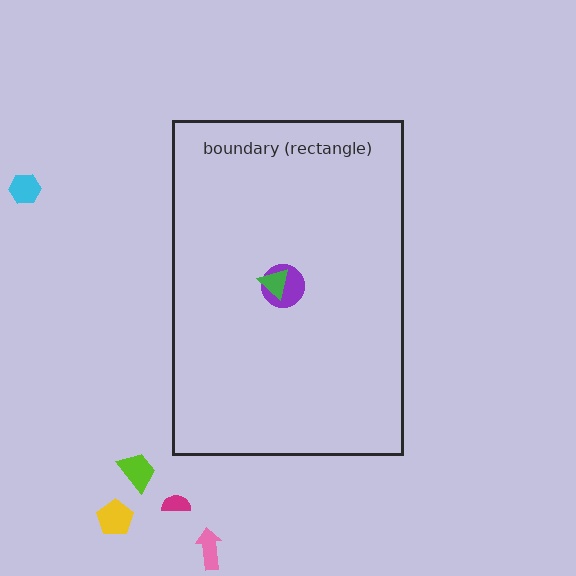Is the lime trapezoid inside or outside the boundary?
Outside.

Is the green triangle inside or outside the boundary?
Inside.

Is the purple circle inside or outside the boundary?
Inside.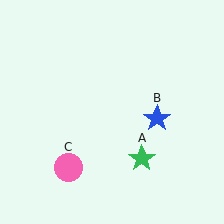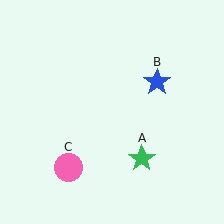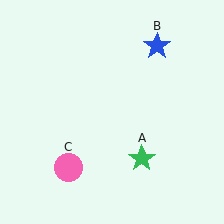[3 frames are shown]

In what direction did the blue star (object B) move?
The blue star (object B) moved up.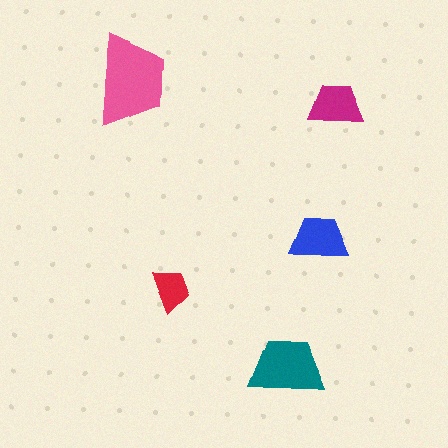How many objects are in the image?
There are 5 objects in the image.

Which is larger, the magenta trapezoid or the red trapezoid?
The magenta one.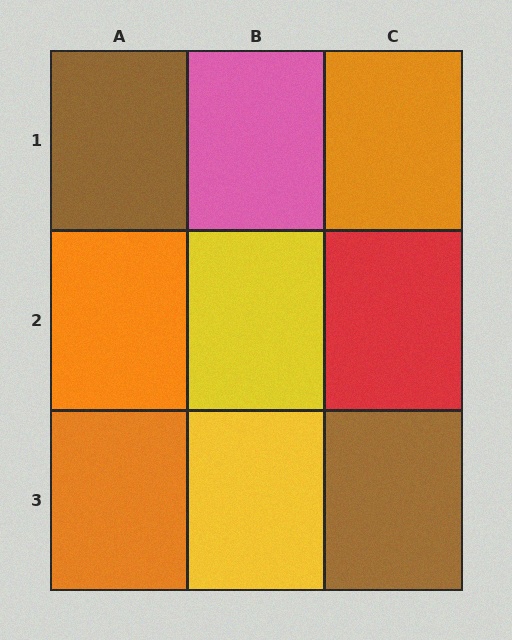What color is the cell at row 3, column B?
Yellow.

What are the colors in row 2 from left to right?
Orange, yellow, red.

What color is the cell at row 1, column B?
Pink.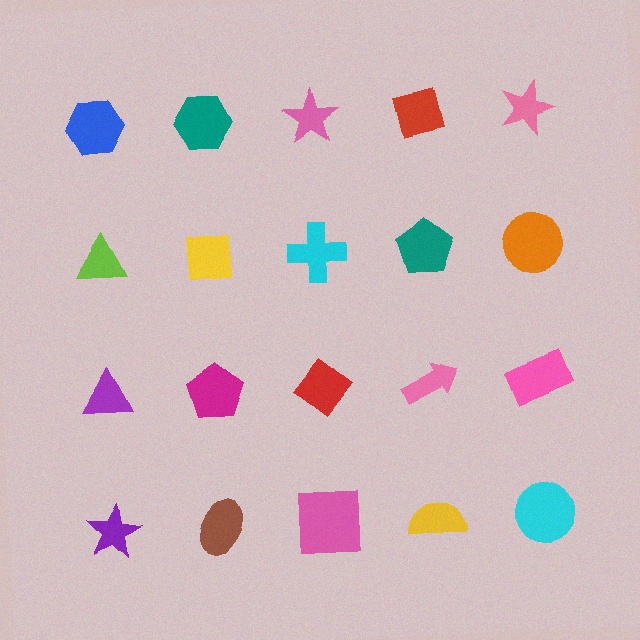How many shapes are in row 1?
5 shapes.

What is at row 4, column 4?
A yellow semicircle.